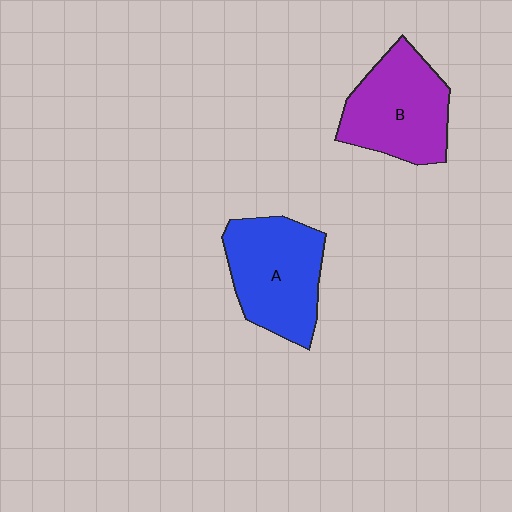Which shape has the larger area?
Shape A (blue).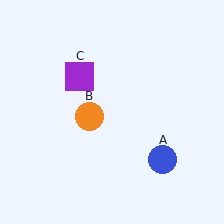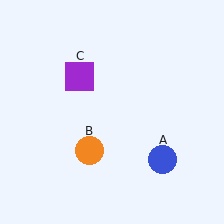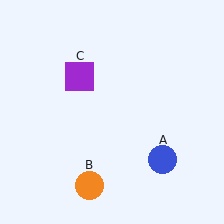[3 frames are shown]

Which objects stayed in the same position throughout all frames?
Blue circle (object A) and purple square (object C) remained stationary.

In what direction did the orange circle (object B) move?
The orange circle (object B) moved down.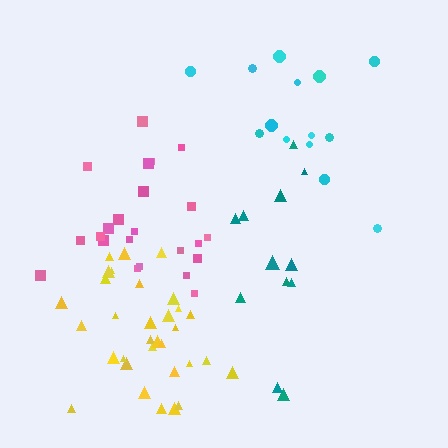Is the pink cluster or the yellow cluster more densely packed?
Yellow.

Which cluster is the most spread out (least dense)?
Teal.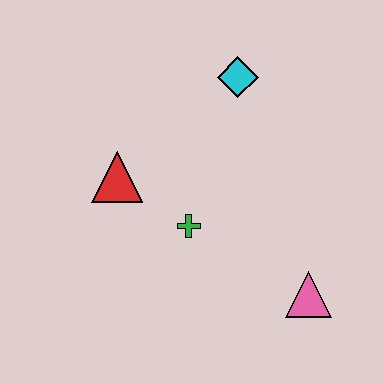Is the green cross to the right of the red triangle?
Yes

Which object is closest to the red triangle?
The green cross is closest to the red triangle.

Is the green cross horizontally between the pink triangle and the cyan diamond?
No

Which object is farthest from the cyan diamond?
The pink triangle is farthest from the cyan diamond.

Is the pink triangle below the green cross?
Yes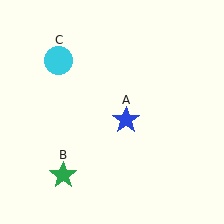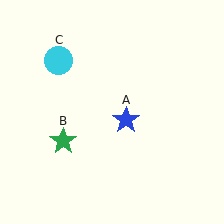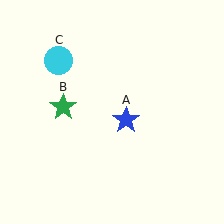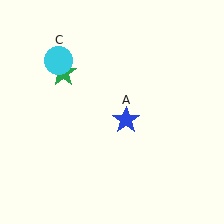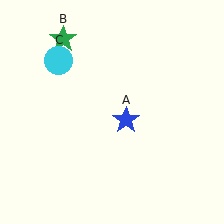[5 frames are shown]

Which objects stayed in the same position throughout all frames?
Blue star (object A) and cyan circle (object C) remained stationary.